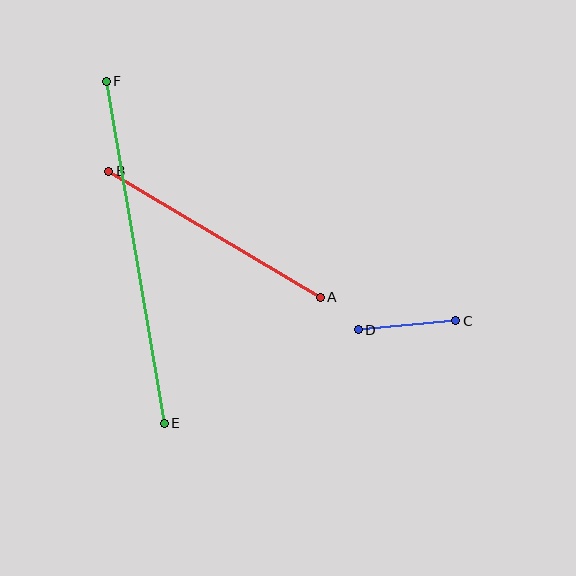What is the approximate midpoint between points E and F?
The midpoint is at approximately (135, 252) pixels.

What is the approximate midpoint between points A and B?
The midpoint is at approximately (215, 234) pixels.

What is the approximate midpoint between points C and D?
The midpoint is at approximately (407, 325) pixels.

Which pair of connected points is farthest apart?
Points E and F are farthest apart.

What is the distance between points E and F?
The distance is approximately 347 pixels.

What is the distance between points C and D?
The distance is approximately 98 pixels.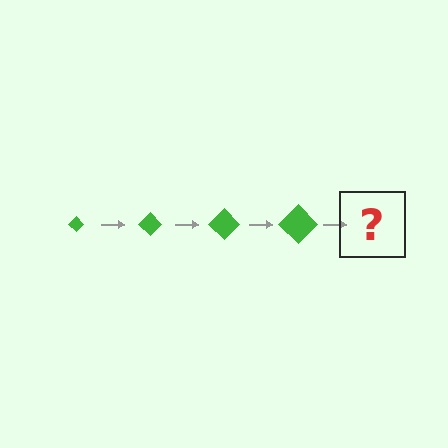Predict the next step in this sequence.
The next step is a green diamond, larger than the previous one.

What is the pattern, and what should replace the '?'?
The pattern is that the diamond gets progressively larger each step. The '?' should be a green diamond, larger than the previous one.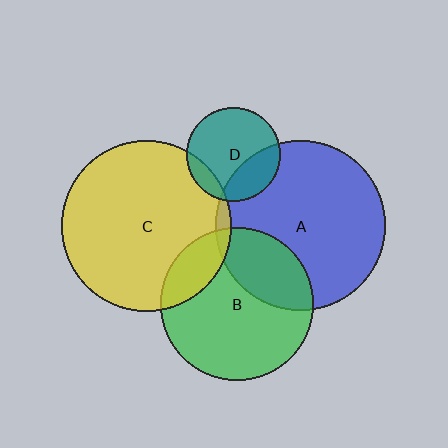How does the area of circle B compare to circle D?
Approximately 2.6 times.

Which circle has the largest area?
Circle C (yellow).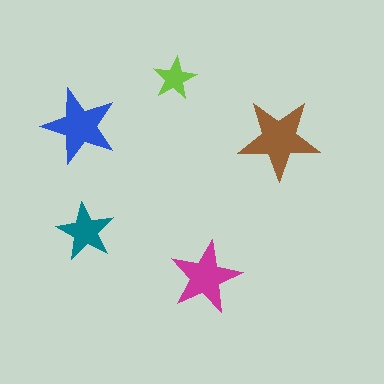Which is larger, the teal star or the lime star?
The teal one.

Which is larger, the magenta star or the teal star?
The magenta one.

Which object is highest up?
The lime star is topmost.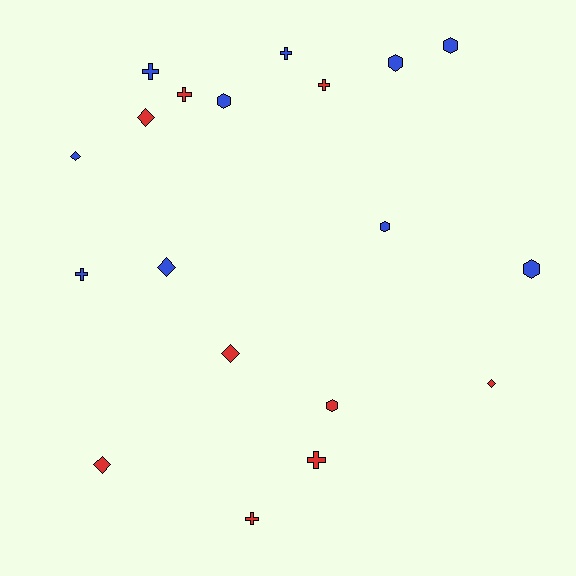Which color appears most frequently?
Blue, with 10 objects.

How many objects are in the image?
There are 19 objects.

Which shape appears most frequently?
Cross, with 7 objects.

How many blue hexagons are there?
There are 5 blue hexagons.